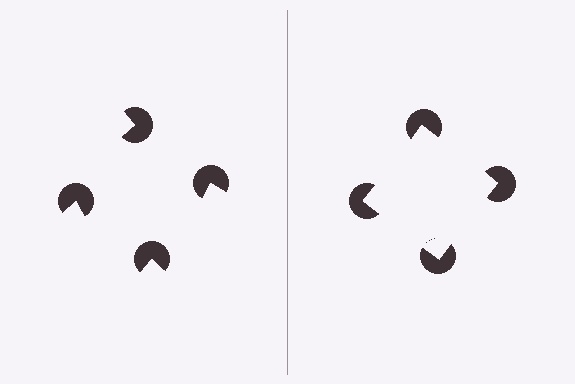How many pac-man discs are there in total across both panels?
8 — 4 on each side.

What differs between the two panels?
The pac-man discs are positioned identically on both sides; only the wedge orientations differ. On the right they align to a square; on the left they are misaligned.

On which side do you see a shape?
An illusory square appears on the right side. On the left side the wedge cuts are rotated, so no coherent shape forms.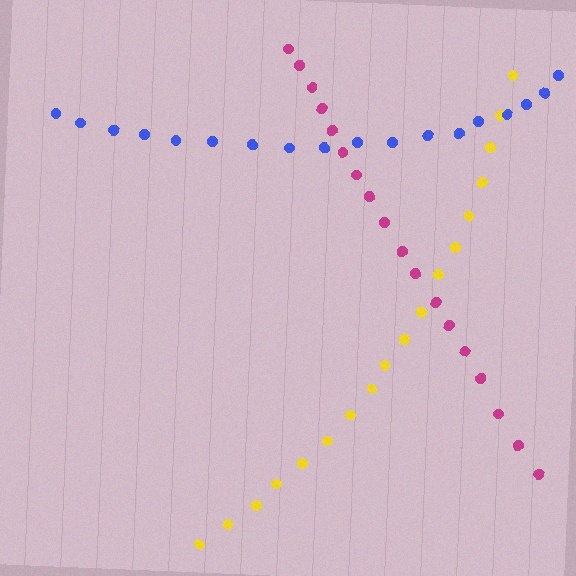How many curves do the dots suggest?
There are 3 distinct paths.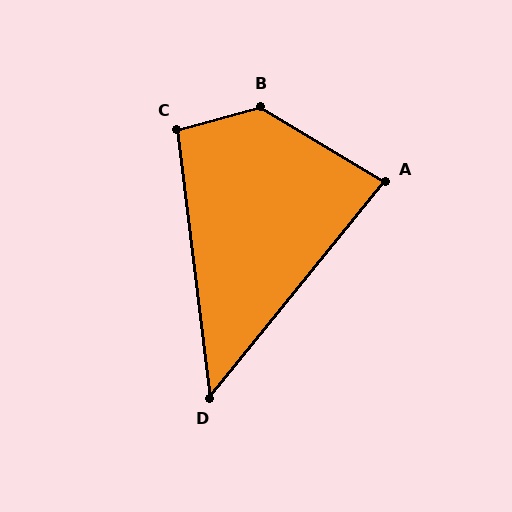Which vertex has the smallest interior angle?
D, at approximately 46 degrees.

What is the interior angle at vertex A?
Approximately 82 degrees (acute).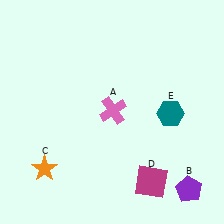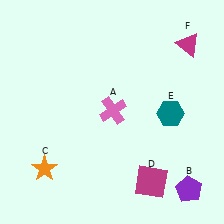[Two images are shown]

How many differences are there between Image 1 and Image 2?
There is 1 difference between the two images.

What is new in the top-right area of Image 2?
A magenta triangle (F) was added in the top-right area of Image 2.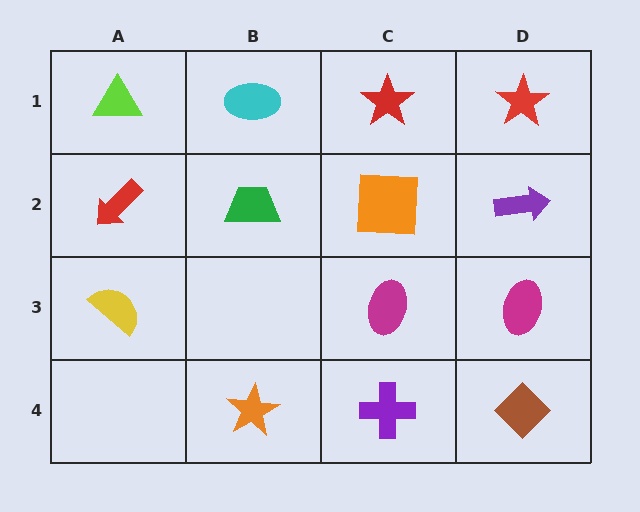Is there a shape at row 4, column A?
No, that cell is empty.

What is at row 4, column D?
A brown diamond.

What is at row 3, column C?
A magenta ellipse.